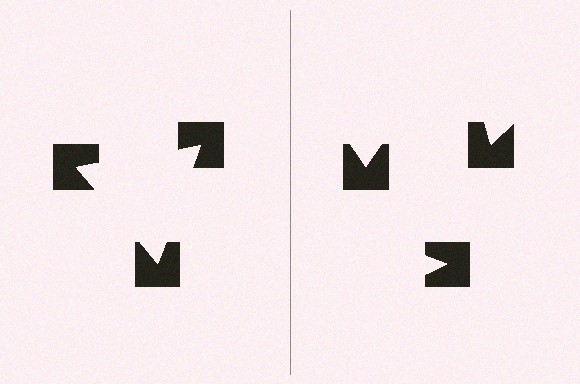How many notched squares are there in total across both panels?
6 — 3 on each side.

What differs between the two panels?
The notched squares are positioned identically on both sides; only the wedge orientations differ. On the left they align to a triangle; on the right they are misaligned.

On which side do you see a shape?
An illusory triangle appears on the left side. On the right side the wedge cuts are rotated, so no coherent shape forms.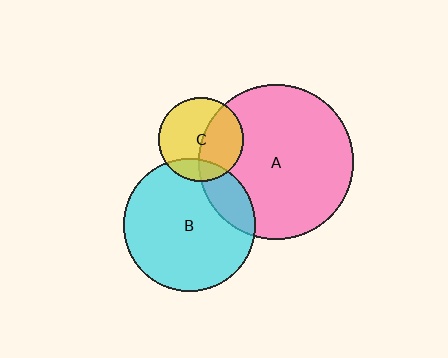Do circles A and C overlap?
Yes.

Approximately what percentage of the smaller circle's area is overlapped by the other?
Approximately 45%.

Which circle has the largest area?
Circle A (pink).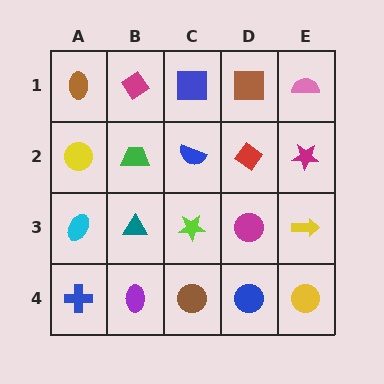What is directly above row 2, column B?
A magenta diamond.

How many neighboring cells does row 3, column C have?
4.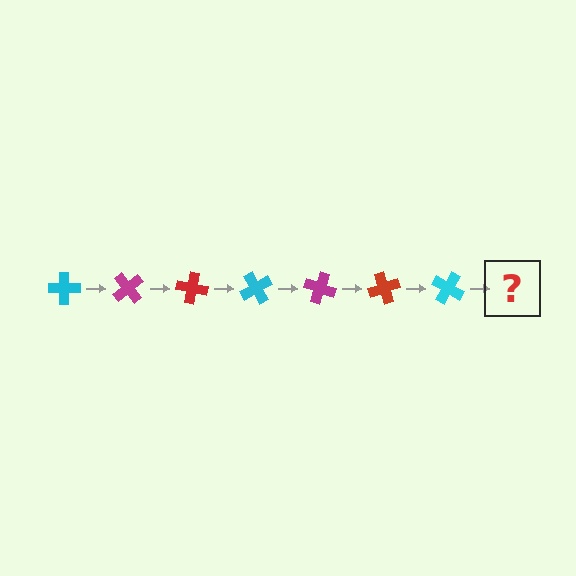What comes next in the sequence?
The next element should be a magenta cross, rotated 350 degrees from the start.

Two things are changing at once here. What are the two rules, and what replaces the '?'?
The two rules are that it rotates 50 degrees each step and the color cycles through cyan, magenta, and red. The '?' should be a magenta cross, rotated 350 degrees from the start.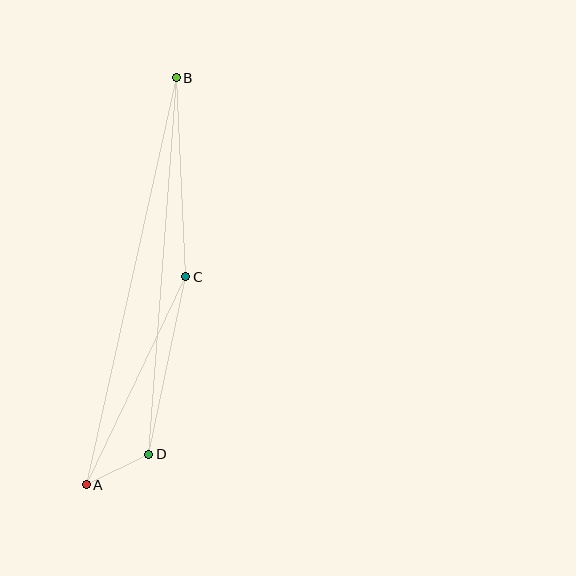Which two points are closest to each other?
Points A and D are closest to each other.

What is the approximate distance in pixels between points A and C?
The distance between A and C is approximately 231 pixels.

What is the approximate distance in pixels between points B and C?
The distance between B and C is approximately 199 pixels.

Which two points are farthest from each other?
Points A and B are farthest from each other.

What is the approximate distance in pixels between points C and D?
The distance between C and D is approximately 182 pixels.